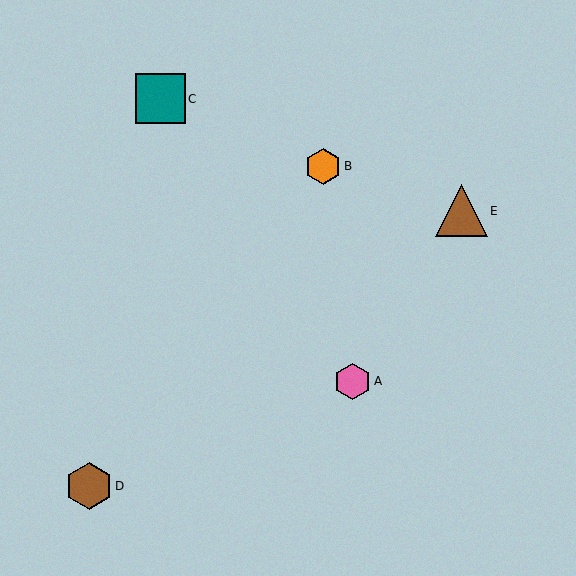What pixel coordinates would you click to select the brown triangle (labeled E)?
Click at (462, 211) to select the brown triangle E.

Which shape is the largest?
The brown triangle (labeled E) is the largest.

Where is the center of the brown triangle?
The center of the brown triangle is at (462, 211).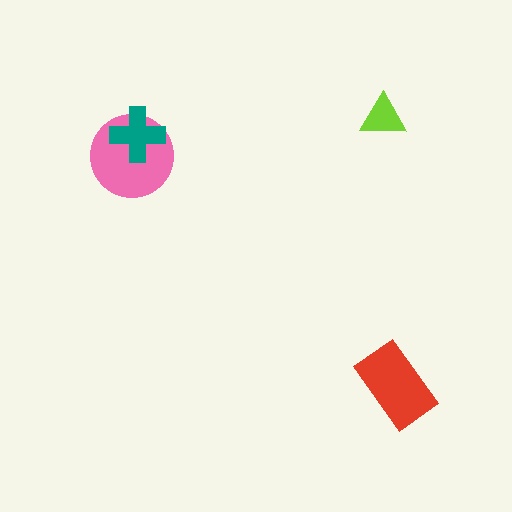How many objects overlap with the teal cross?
1 object overlaps with the teal cross.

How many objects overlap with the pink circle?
1 object overlaps with the pink circle.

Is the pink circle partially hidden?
Yes, it is partially covered by another shape.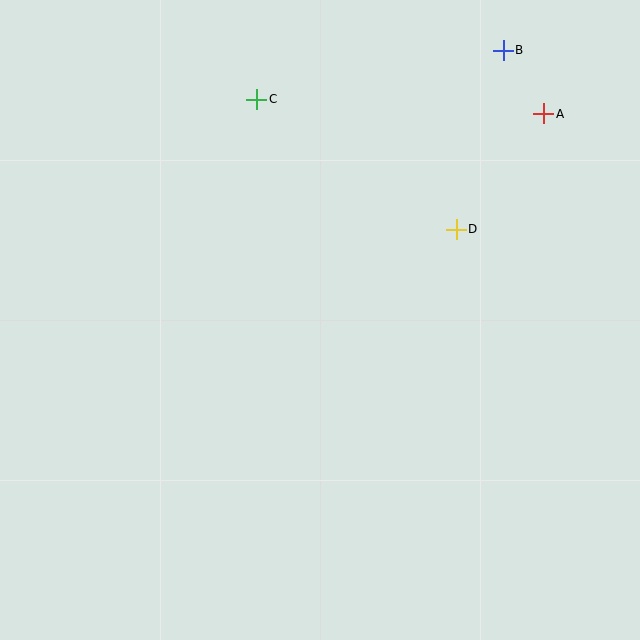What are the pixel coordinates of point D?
Point D is at (456, 229).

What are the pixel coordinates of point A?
Point A is at (544, 114).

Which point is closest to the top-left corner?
Point C is closest to the top-left corner.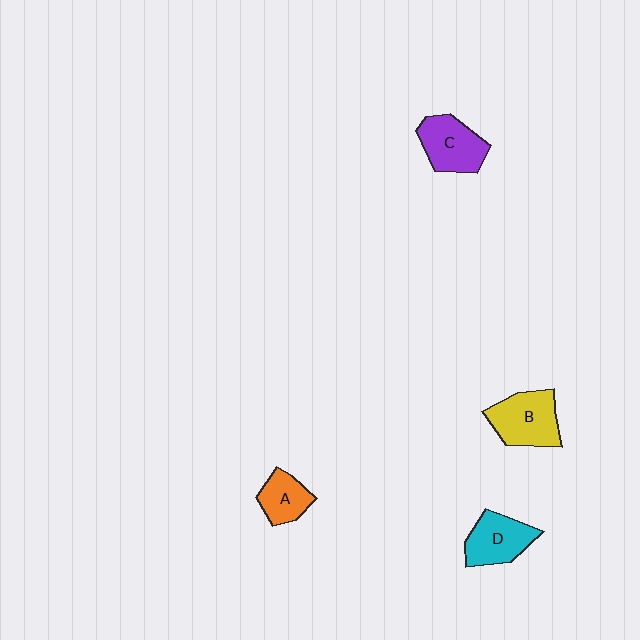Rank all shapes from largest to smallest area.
From largest to smallest: B (yellow), C (purple), D (cyan), A (orange).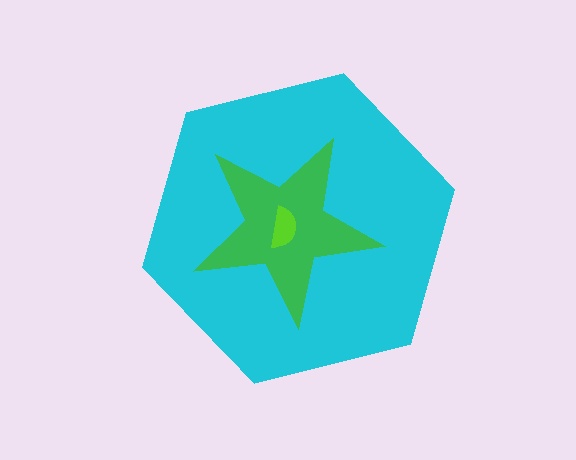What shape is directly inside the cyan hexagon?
The green star.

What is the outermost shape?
The cyan hexagon.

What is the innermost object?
The lime semicircle.